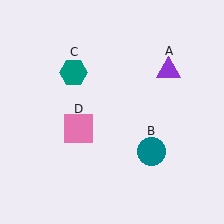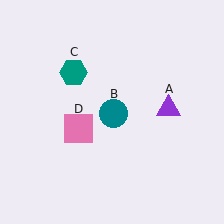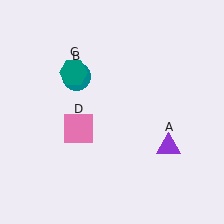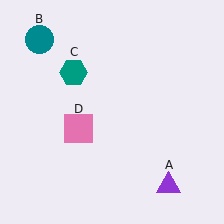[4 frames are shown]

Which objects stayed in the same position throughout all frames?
Teal hexagon (object C) and pink square (object D) remained stationary.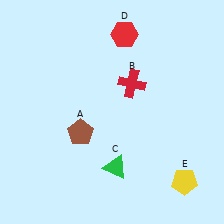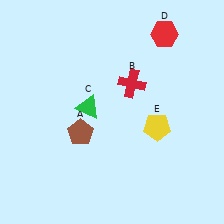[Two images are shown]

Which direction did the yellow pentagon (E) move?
The yellow pentagon (E) moved up.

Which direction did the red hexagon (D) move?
The red hexagon (D) moved right.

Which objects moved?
The objects that moved are: the green triangle (C), the red hexagon (D), the yellow pentagon (E).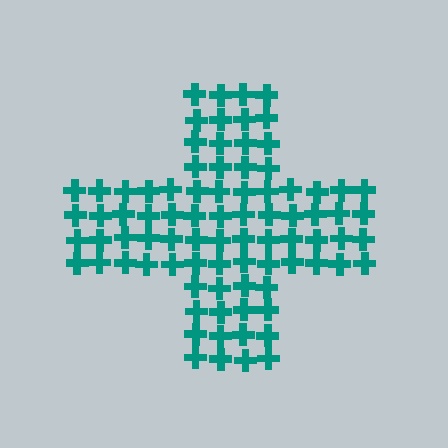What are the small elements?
The small elements are crosses.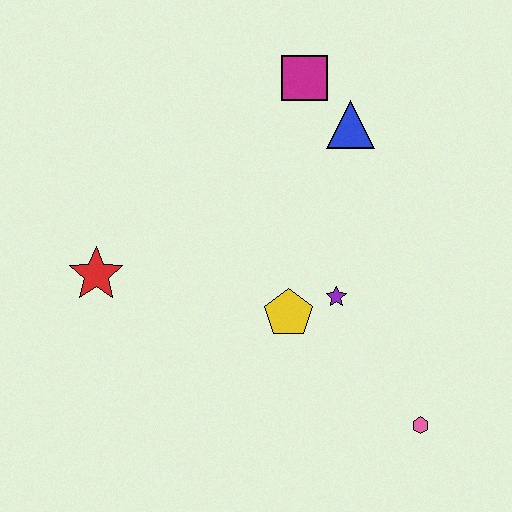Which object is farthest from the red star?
The pink hexagon is farthest from the red star.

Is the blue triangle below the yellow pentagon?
No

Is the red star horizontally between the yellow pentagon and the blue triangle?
No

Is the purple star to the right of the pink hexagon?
No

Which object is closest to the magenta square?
The blue triangle is closest to the magenta square.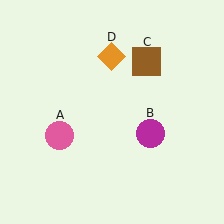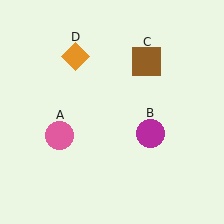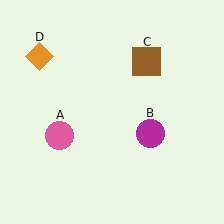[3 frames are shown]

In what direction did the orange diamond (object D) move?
The orange diamond (object D) moved left.